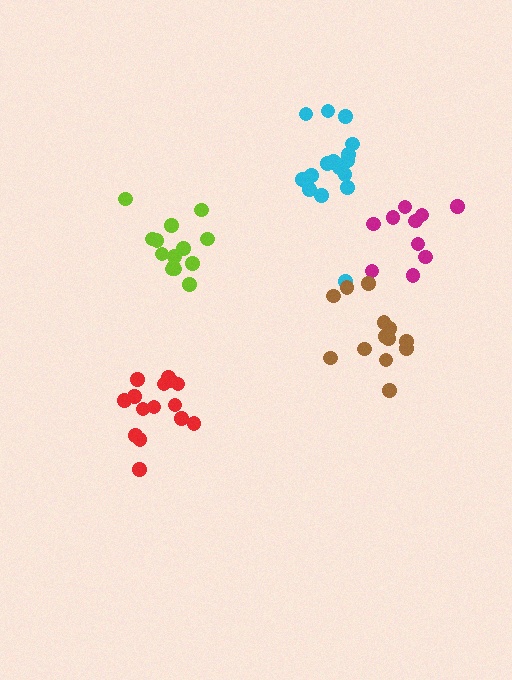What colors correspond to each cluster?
The clusters are colored: cyan, red, lime, magenta, brown.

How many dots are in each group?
Group 1: 16 dots, Group 2: 15 dots, Group 3: 14 dots, Group 4: 10 dots, Group 5: 13 dots (68 total).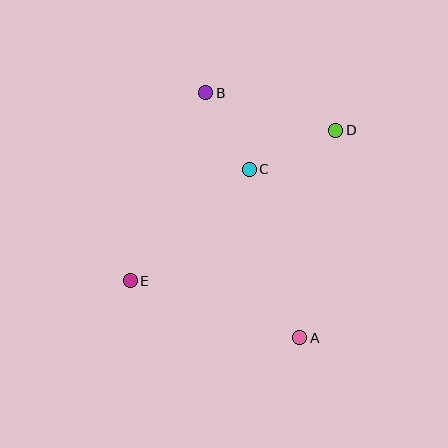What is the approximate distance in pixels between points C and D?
The distance between C and D is approximately 95 pixels.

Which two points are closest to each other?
Points B and C are closest to each other.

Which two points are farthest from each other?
Points A and B are farthest from each other.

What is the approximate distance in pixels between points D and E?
The distance between D and E is approximately 255 pixels.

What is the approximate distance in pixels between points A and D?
The distance between A and D is approximately 211 pixels.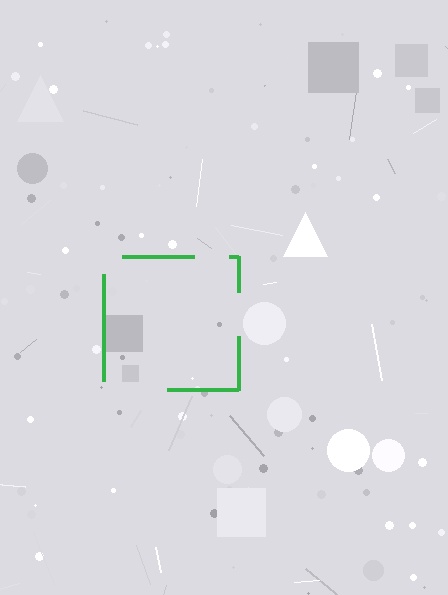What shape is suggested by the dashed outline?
The dashed outline suggests a square.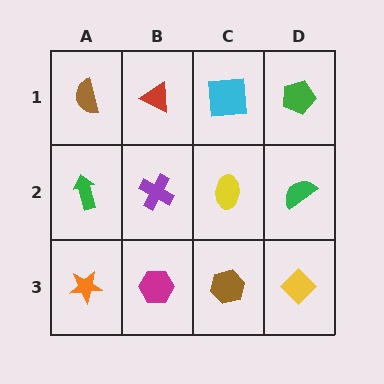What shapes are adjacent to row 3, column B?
A purple cross (row 2, column B), an orange star (row 3, column A), a brown hexagon (row 3, column C).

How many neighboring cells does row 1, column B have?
3.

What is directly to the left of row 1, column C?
A red triangle.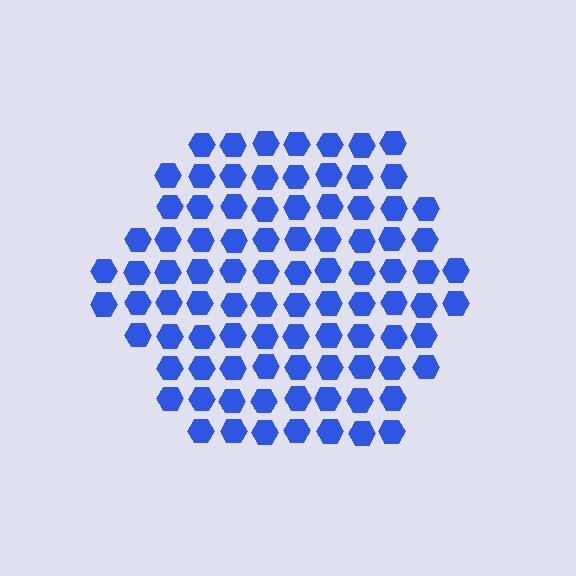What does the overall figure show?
The overall figure shows a hexagon.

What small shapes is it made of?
It is made of small hexagons.